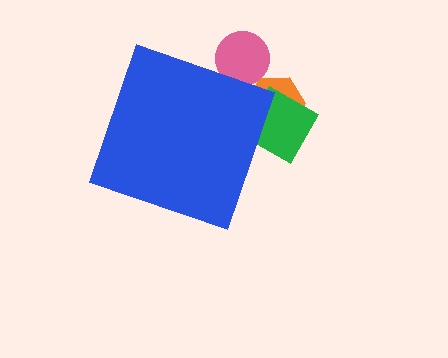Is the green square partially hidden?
Yes, the green square is partially hidden behind the blue diamond.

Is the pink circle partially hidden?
Yes, the pink circle is partially hidden behind the blue diamond.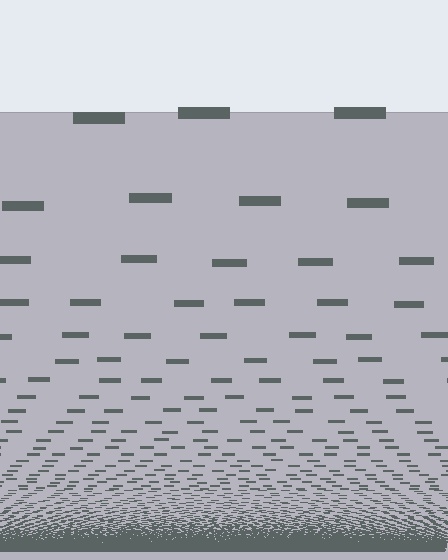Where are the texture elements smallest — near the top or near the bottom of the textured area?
Near the bottom.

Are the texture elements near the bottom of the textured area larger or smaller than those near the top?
Smaller. The gradient is inverted — elements near the bottom are smaller and denser.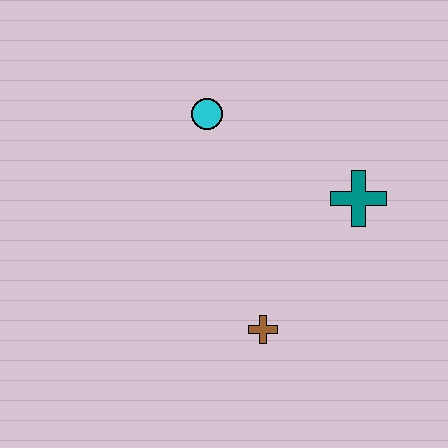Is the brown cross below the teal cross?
Yes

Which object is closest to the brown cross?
The teal cross is closest to the brown cross.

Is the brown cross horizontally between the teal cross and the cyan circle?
Yes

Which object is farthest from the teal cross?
The cyan circle is farthest from the teal cross.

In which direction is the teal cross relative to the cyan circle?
The teal cross is to the right of the cyan circle.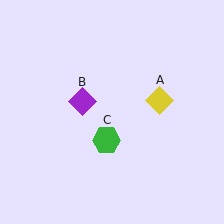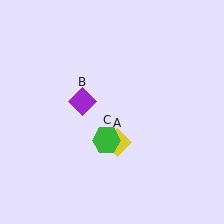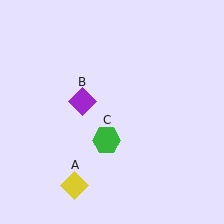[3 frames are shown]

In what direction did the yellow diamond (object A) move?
The yellow diamond (object A) moved down and to the left.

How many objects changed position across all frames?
1 object changed position: yellow diamond (object A).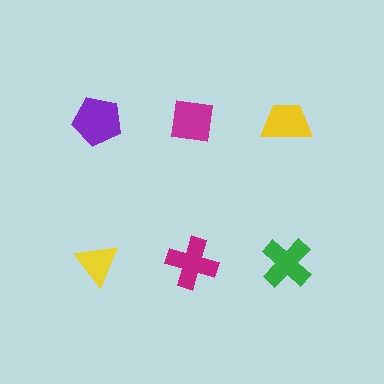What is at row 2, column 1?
A yellow triangle.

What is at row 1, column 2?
A magenta square.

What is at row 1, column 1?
A purple pentagon.